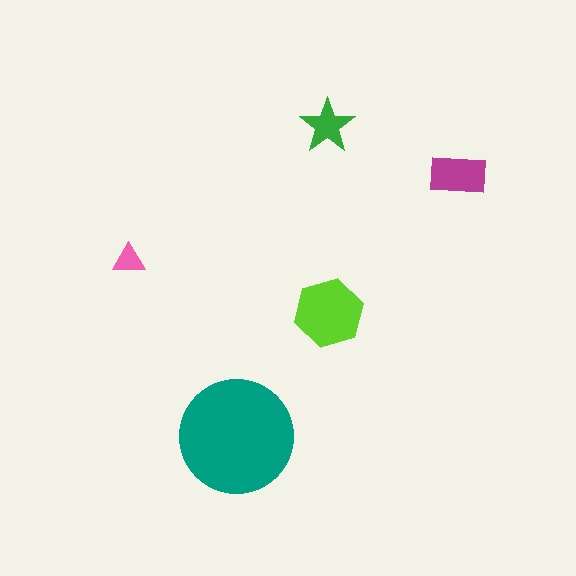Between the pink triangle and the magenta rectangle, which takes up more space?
The magenta rectangle.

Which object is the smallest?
The pink triangle.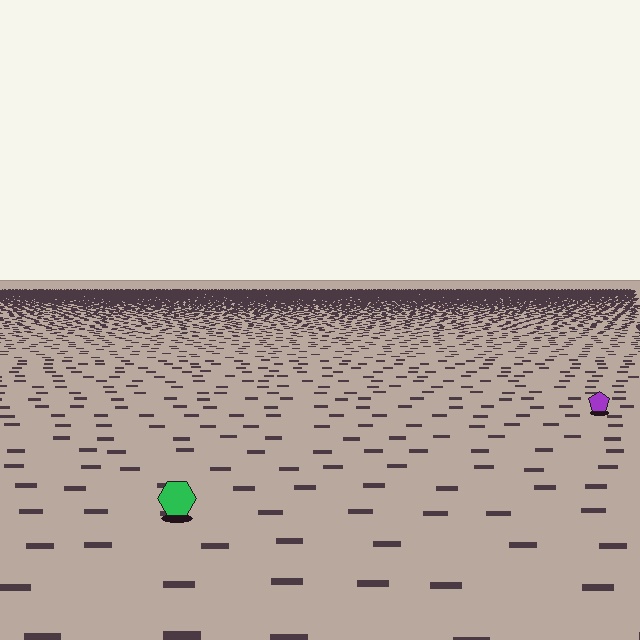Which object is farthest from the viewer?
The purple pentagon is farthest from the viewer. It appears smaller and the ground texture around it is denser.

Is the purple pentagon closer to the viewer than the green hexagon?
No. The green hexagon is closer — you can tell from the texture gradient: the ground texture is coarser near it.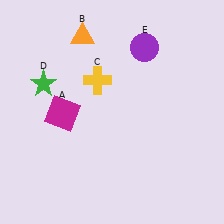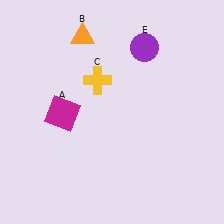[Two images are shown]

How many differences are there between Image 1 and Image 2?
There is 1 difference between the two images.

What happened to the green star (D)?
The green star (D) was removed in Image 2. It was in the top-left area of Image 1.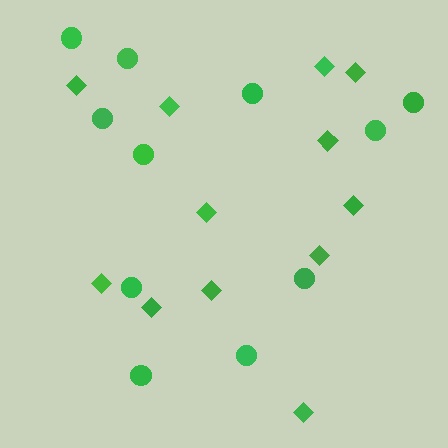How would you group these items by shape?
There are 2 groups: one group of diamonds (12) and one group of circles (11).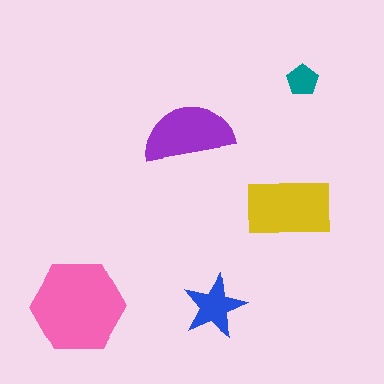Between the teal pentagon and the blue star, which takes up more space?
The blue star.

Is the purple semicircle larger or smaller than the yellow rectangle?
Smaller.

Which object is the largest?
The pink hexagon.